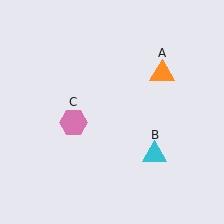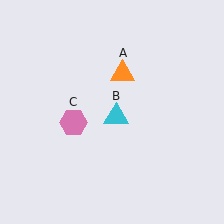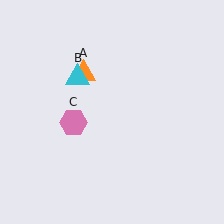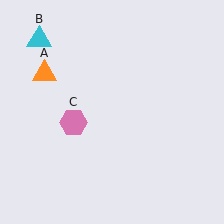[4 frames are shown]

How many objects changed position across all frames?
2 objects changed position: orange triangle (object A), cyan triangle (object B).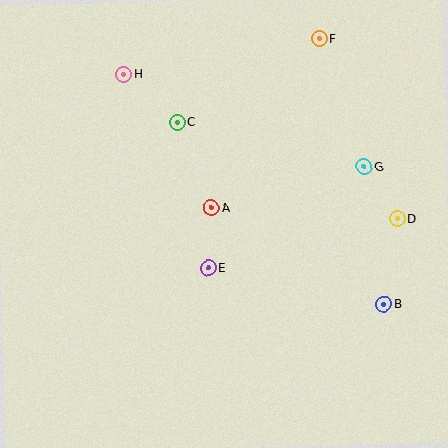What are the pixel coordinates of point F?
Point F is at (319, 39).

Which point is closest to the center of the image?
Point A at (211, 208) is closest to the center.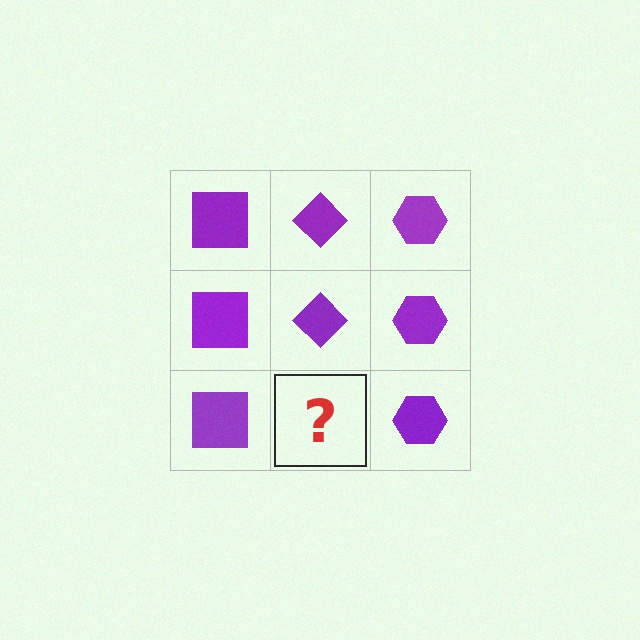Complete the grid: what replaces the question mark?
The question mark should be replaced with a purple diamond.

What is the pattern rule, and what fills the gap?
The rule is that each column has a consistent shape. The gap should be filled with a purple diamond.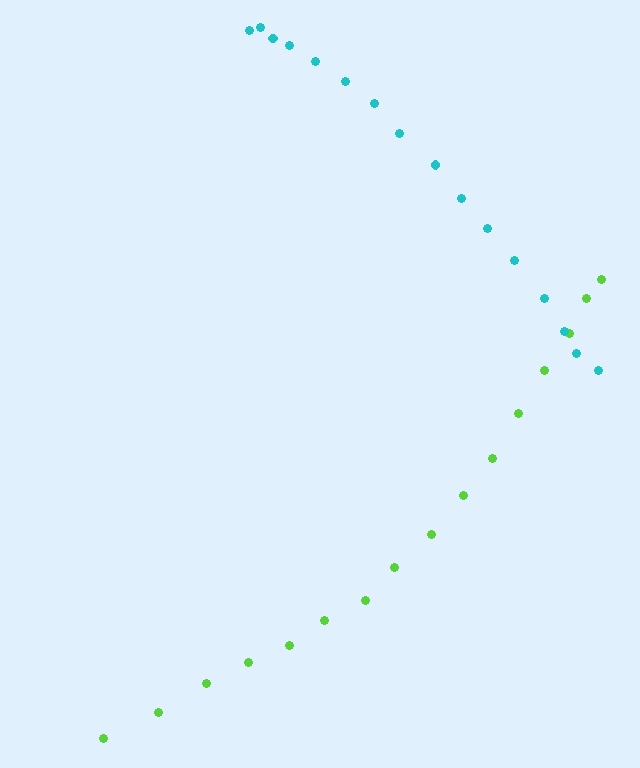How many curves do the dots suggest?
There are 2 distinct paths.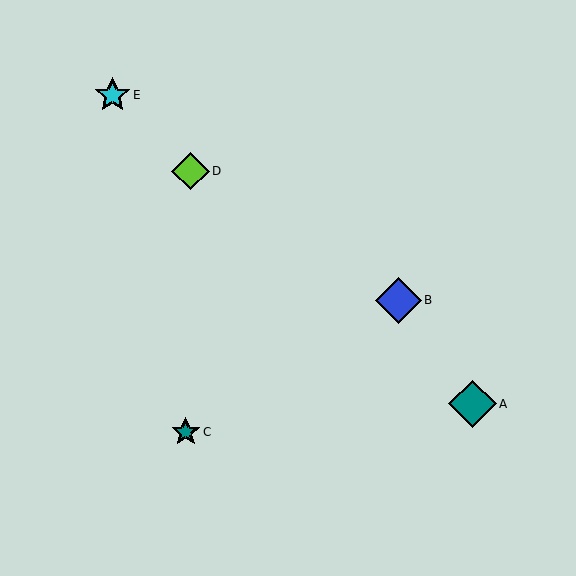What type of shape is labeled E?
Shape E is a cyan star.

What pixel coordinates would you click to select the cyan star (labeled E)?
Click at (112, 95) to select the cyan star E.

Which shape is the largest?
The teal diamond (labeled A) is the largest.